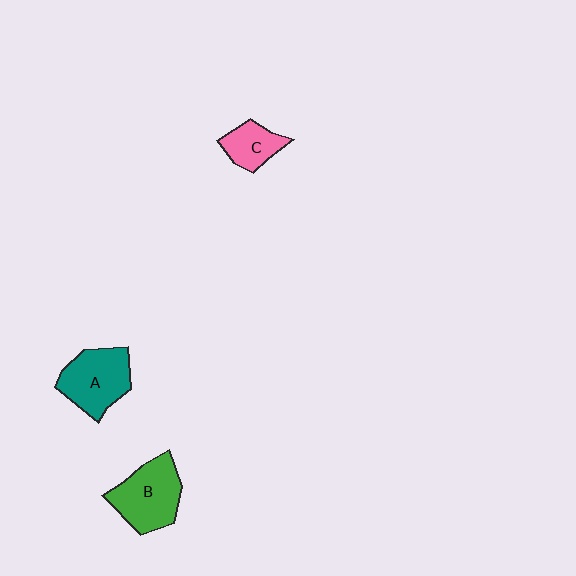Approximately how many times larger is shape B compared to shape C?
Approximately 1.8 times.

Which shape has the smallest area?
Shape C (pink).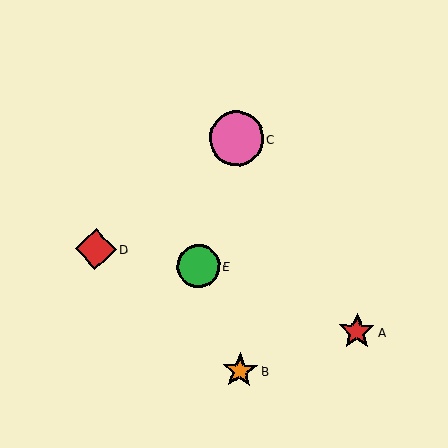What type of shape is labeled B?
Shape B is an orange star.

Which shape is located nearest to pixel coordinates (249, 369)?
The orange star (labeled B) at (240, 370) is nearest to that location.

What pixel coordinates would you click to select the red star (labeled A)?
Click at (357, 331) to select the red star A.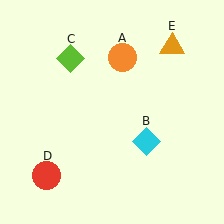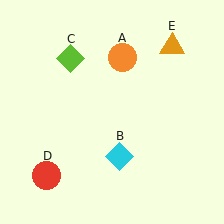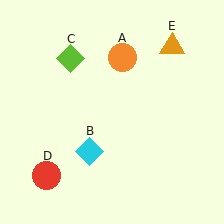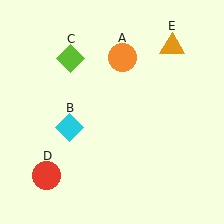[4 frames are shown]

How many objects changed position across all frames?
1 object changed position: cyan diamond (object B).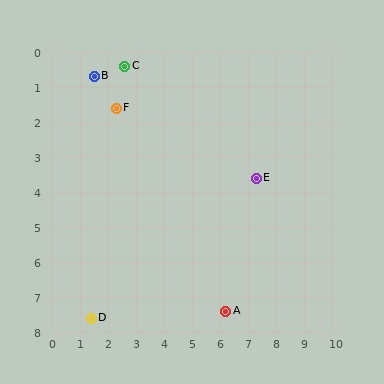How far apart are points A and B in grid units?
Points A and B are about 8.2 grid units apart.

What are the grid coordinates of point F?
Point F is at approximately (2.3, 1.6).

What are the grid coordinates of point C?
Point C is at approximately (2.6, 0.4).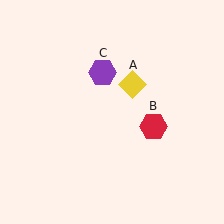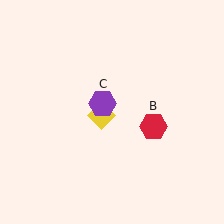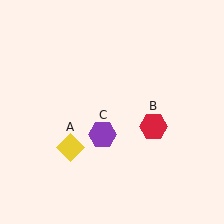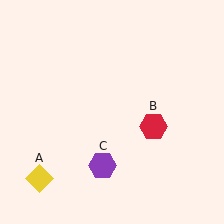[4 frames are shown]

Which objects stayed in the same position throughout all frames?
Red hexagon (object B) remained stationary.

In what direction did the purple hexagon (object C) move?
The purple hexagon (object C) moved down.